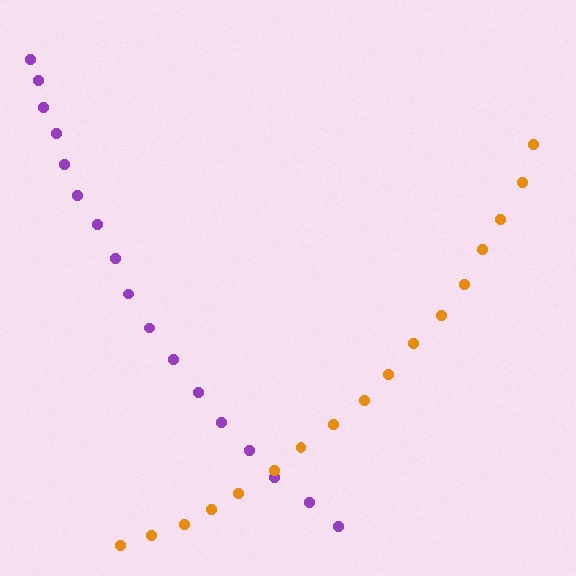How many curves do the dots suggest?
There are 2 distinct paths.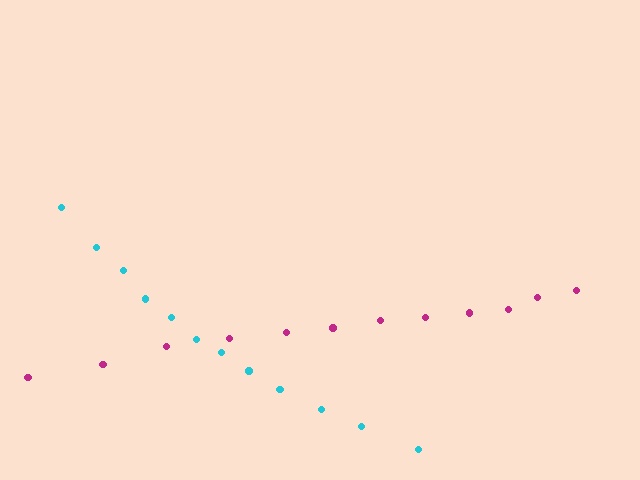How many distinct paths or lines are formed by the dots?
There are 2 distinct paths.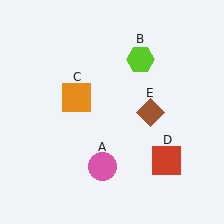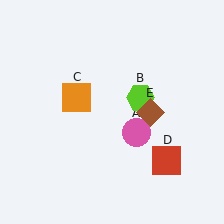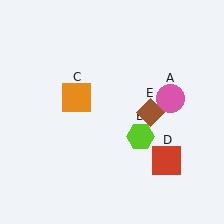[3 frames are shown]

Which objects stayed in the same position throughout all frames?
Orange square (object C) and red square (object D) and brown diamond (object E) remained stationary.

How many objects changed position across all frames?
2 objects changed position: pink circle (object A), lime hexagon (object B).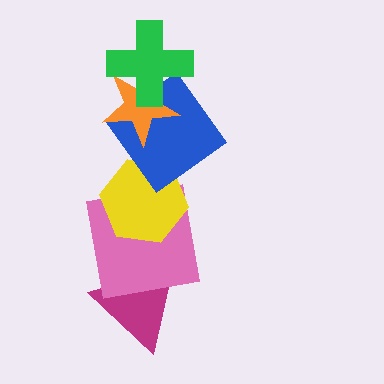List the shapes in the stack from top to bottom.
From top to bottom: the green cross, the orange star, the blue diamond, the yellow hexagon, the pink square, the magenta triangle.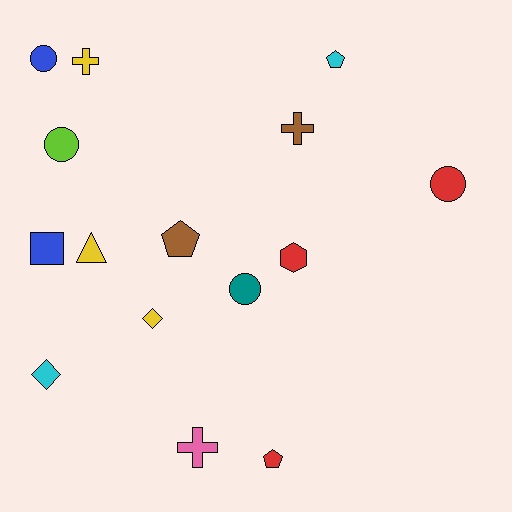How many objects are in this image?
There are 15 objects.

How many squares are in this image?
There is 1 square.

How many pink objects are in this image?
There is 1 pink object.